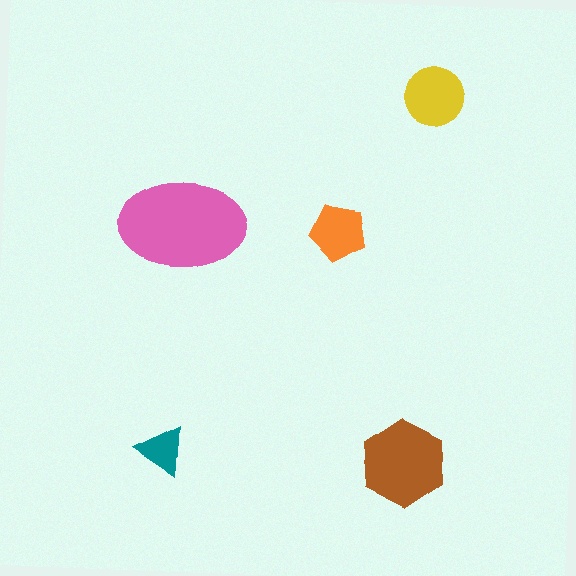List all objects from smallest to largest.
The teal triangle, the orange pentagon, the yellow circle, the brown hexagon, the pink ellipse.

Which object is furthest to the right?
The yellow circle is rightmost.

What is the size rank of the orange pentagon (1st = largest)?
4th.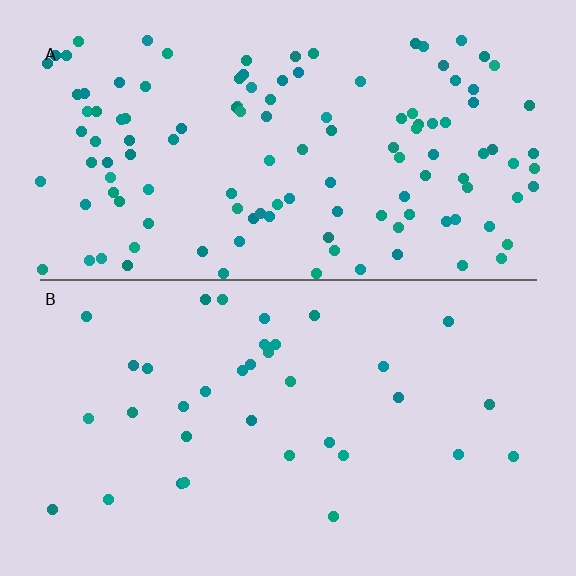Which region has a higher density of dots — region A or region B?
A (the top).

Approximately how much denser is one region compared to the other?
Approximately 3.5× — region A over region B.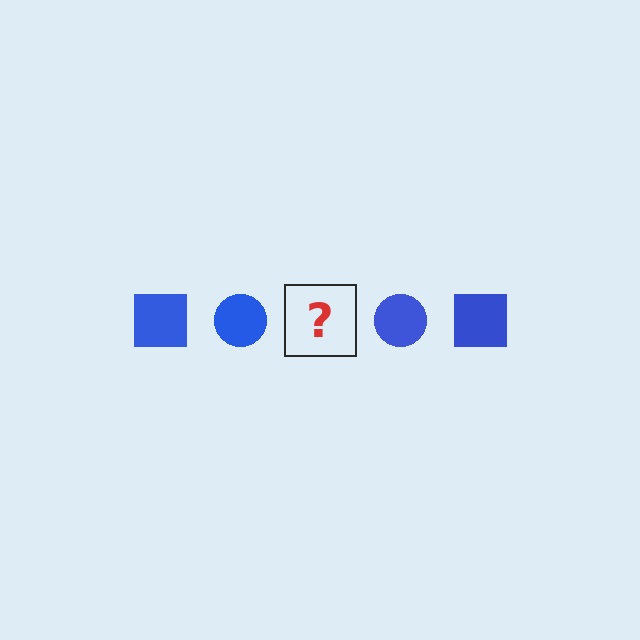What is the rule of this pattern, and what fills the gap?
The rule is that the pattern cycles through square, circle shapes in blue. The gap should be filled with a blue square.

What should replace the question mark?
The question mark should be replaced with a blue square.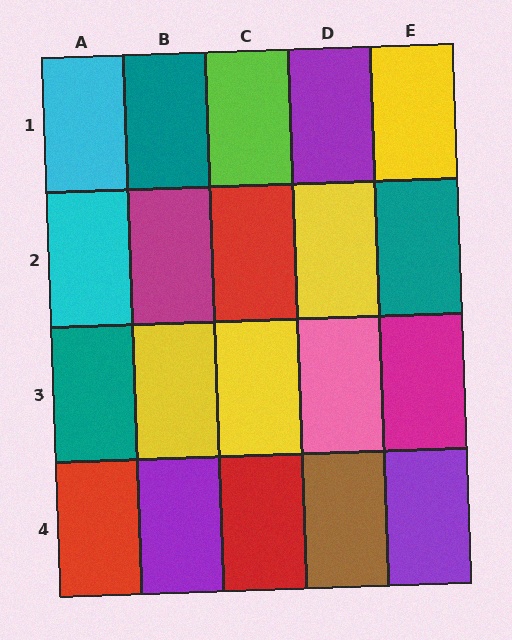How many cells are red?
3 cells are red.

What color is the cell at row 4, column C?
Red.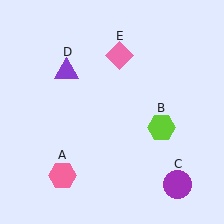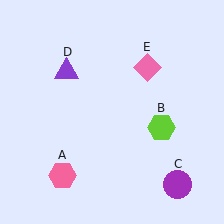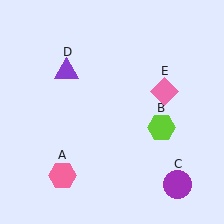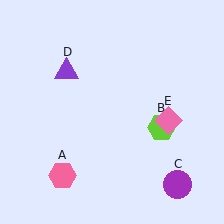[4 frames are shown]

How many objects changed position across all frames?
1 object changed position: pink diamond (object E).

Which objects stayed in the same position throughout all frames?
Pink hexagon (object A) and lime hexagon (object B) and purple circle (object C) and purple triangle (object D) remained stationary.